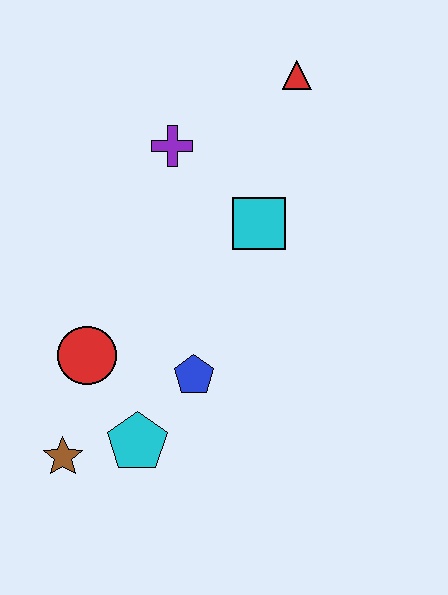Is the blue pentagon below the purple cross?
Yes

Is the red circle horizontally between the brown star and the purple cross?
Yes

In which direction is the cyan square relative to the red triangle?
The cyan square is below the red triangle.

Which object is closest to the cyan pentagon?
The brown star is closest to the cyan pentagon.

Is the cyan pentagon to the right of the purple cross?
No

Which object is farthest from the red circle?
The red triangle is farthest from the red circle.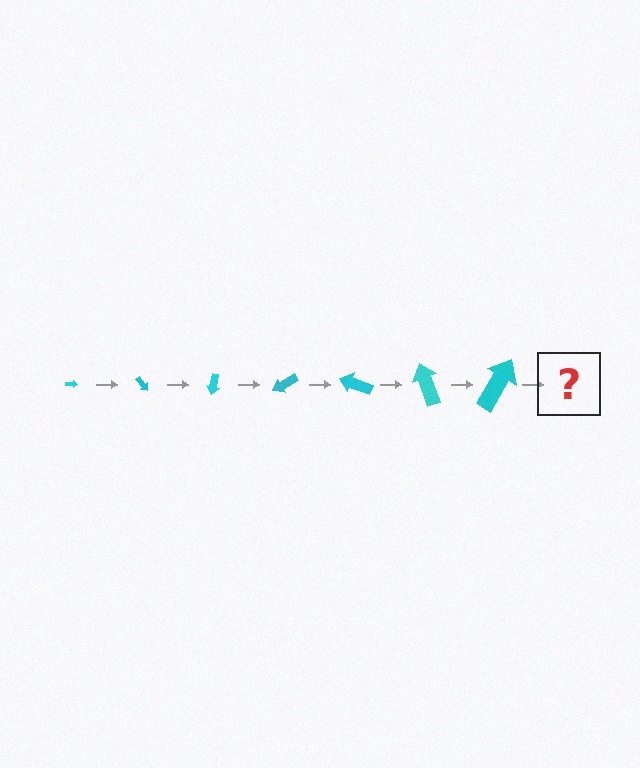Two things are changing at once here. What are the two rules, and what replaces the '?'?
The two rules are that the arrow grows larger each step and it rotates 50 degrees each step. The '?' should be an arrow, larger than the previous one and rotated 350 degrees from the start.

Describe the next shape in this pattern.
It should be an arrow, larger than the previous one and rotated 350 degrees from the start.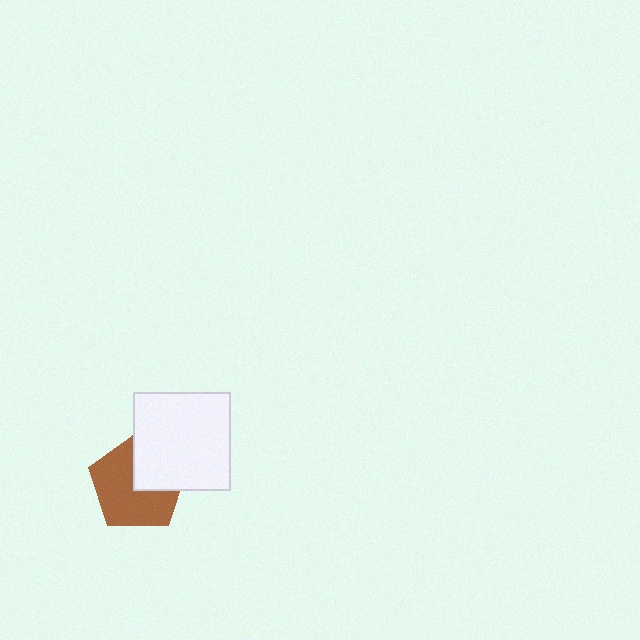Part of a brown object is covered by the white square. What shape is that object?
It is a pentagon.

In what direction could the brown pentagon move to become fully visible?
The brown pentagon could move toward the lower-left. That would shift it out from behind the white square entirely.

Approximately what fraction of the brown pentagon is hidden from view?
Roughly 35% of the brown pentagon is hidden behind the white square.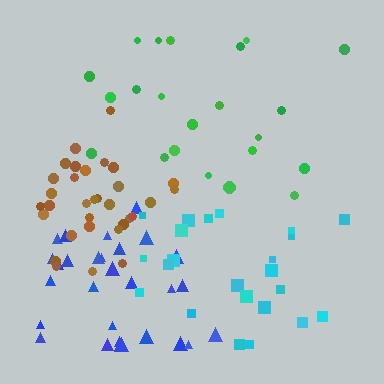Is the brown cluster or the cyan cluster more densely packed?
Brown.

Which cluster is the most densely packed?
Brown.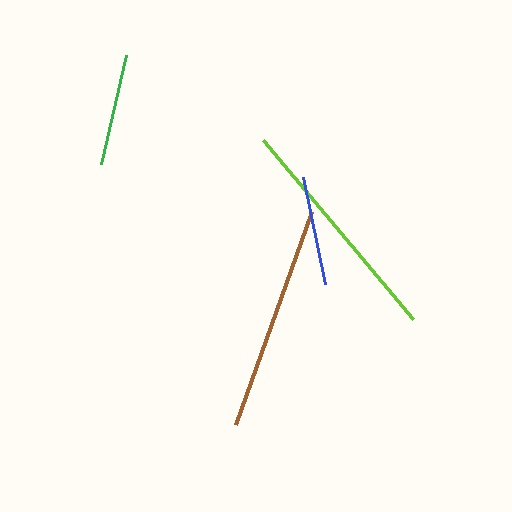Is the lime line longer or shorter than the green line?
The lime line is longer than the green line.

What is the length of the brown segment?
The brown segment is approximately 226 pixels long.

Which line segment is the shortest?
The blue line is the shortest at approximately 109 pixels.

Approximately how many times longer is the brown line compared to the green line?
The brown line is approximately 2.0 times the length of the green line.